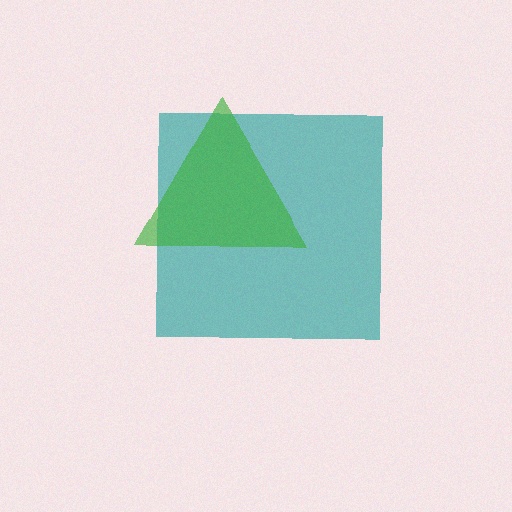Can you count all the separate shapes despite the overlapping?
Yes, there are 2 separate shapes.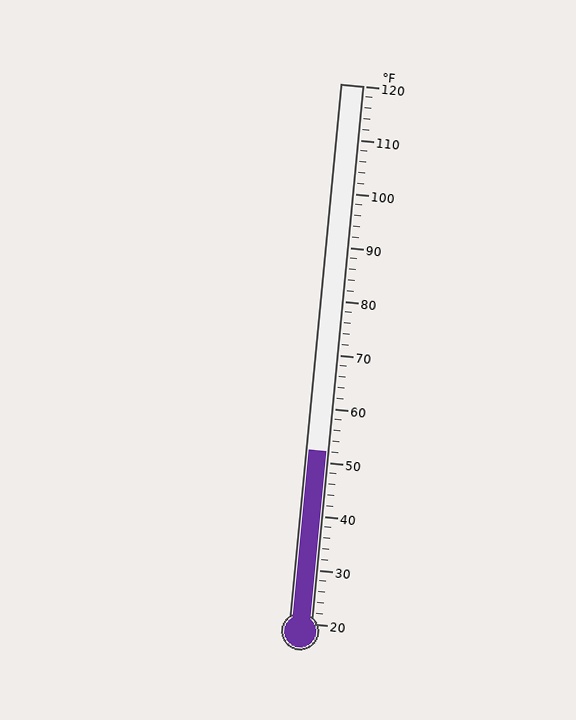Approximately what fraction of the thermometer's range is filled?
The thermometer is filled to approximately 30% of its range.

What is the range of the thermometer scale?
The thermometer scale ranges from 20°F to 120°F.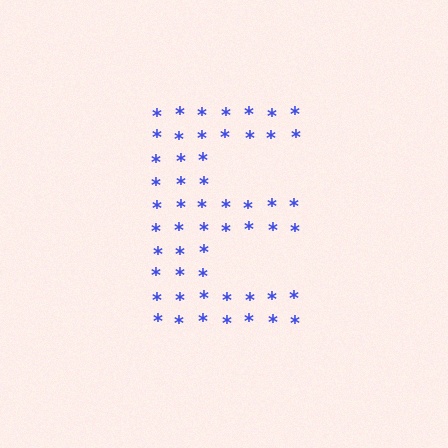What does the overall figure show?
The overall figure shows the letter E.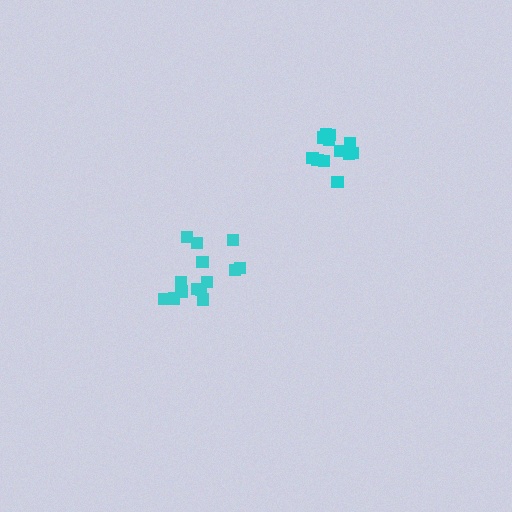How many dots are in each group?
Group 1: 14 dots, Group 2: 12 dots (26 total).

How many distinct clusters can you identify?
There are 2 distinct clusters.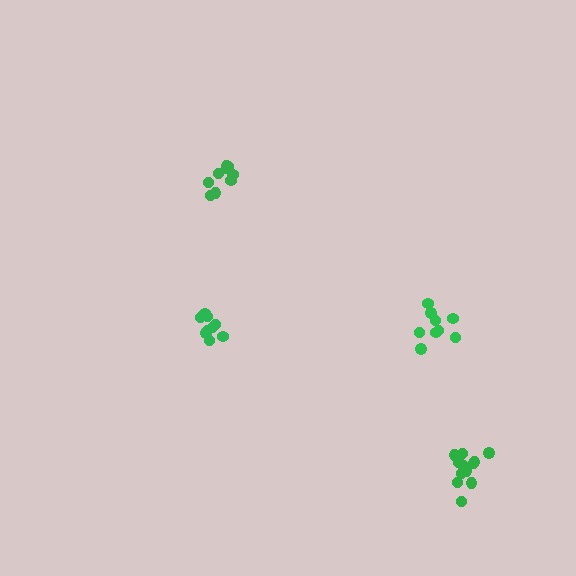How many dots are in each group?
Group 1: 12 dots, Group 2: 10 dots, Group 3: 9 dots, Group 4: 9 dots (40 total).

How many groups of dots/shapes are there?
There are 4 groups.